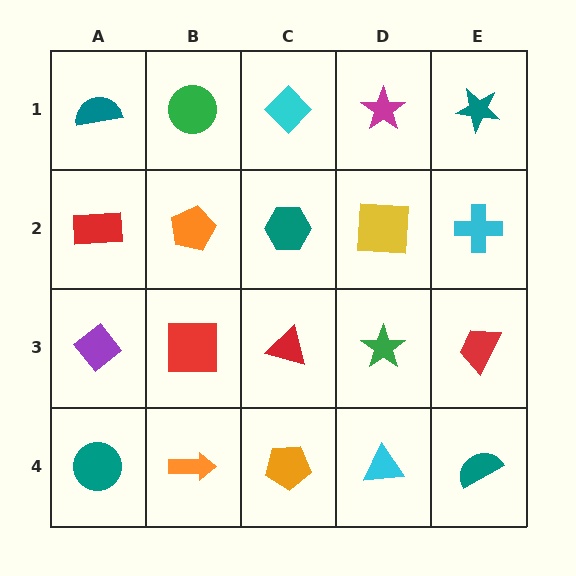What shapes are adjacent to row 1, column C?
A teal hexagon (row 2, column C), a green circle (row 1, column B), a magenta star (row 1, column D).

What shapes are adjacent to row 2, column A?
A teal semicircle (row 1, column A), a purple diamond (row 3, column A), an orange pentagon (row 2, column B).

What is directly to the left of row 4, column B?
A teal circle.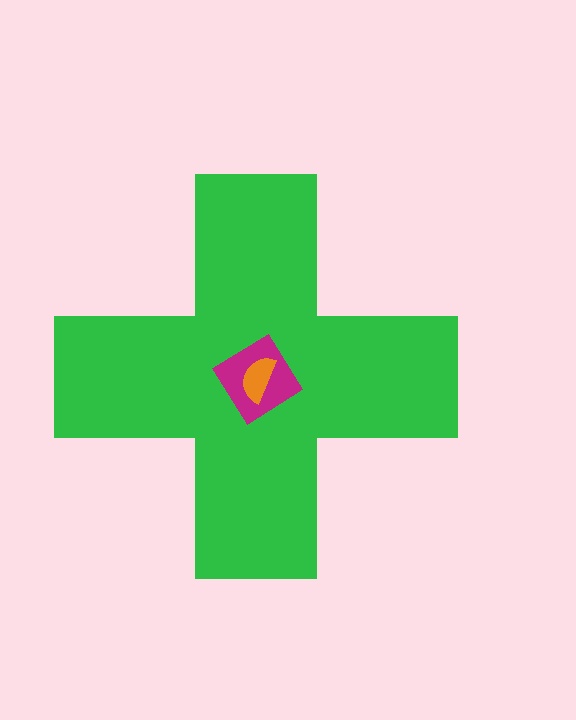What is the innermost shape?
The orange semicircle.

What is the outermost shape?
The green cross.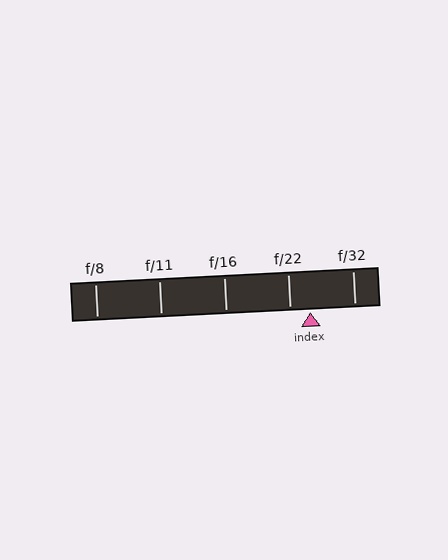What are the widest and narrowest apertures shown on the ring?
The widest aperture shown is f/8 and the narrowest is f/32.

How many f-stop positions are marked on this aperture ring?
There are 5 f-stop positions marked.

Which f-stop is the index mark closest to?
The index mark is closest to f/22.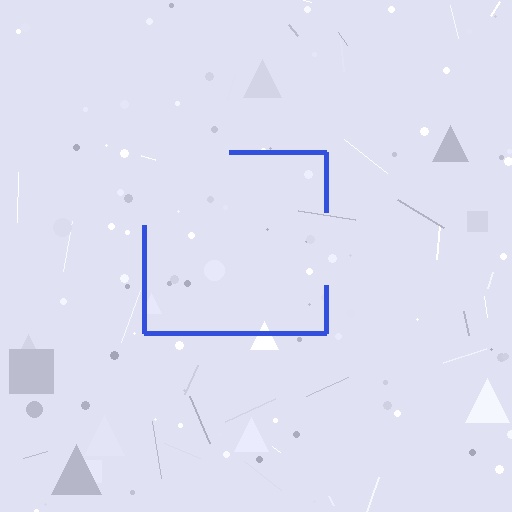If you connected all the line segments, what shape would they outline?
They would outline a square.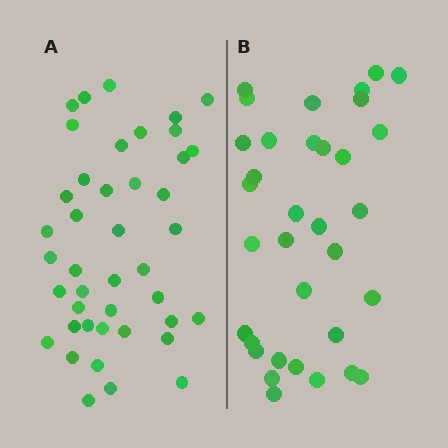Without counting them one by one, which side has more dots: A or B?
Region A (the left region) has more dots.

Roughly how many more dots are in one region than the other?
Region A has roughly 8 or so more dots than region B.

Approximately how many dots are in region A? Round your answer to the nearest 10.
About 40 dots. (The exact count is 42, which rounds to 40.)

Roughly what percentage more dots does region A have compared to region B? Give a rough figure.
About 25% more.